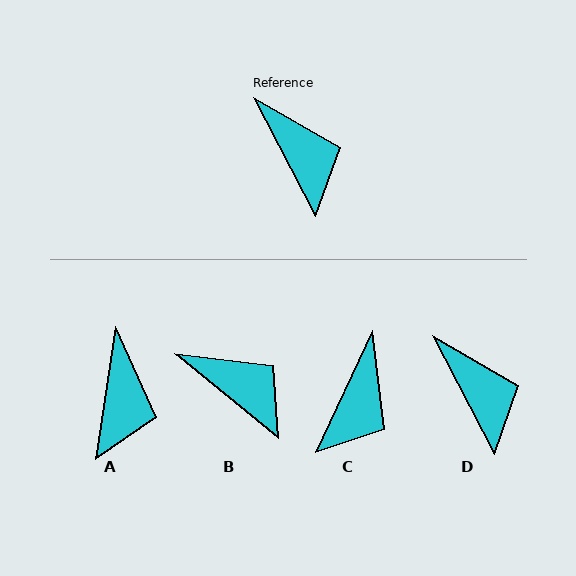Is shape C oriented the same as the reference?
No, it is off by about 53 degrees.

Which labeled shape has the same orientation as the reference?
D.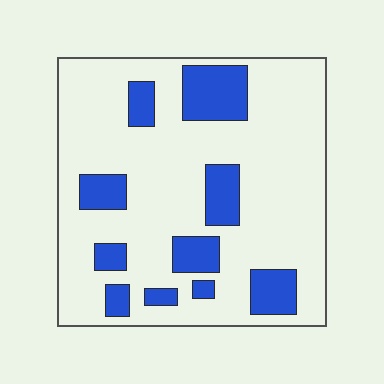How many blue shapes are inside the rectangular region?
10.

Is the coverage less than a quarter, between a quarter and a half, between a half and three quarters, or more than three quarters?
Less than a quarter.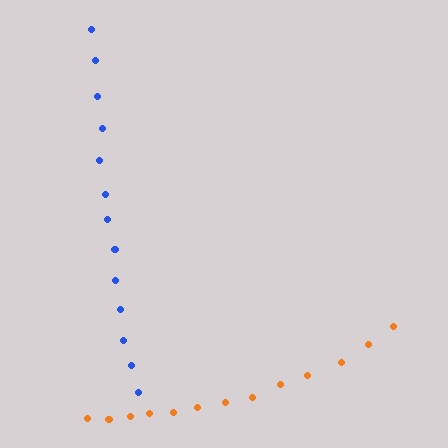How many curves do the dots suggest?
There are 2 distinct paths.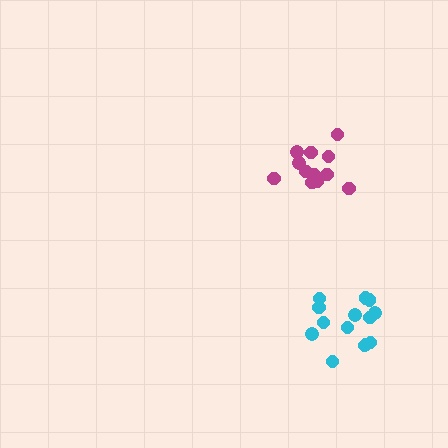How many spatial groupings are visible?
There are 2 spatial groupings.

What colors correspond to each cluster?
The clusters are colored: cyan, magenta.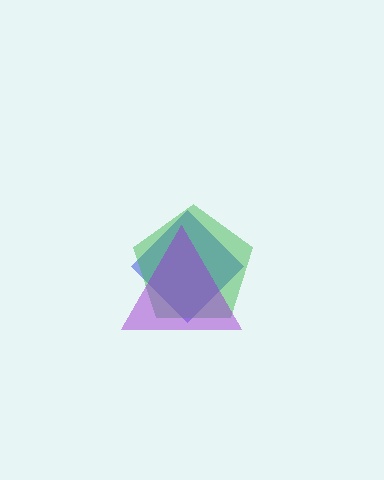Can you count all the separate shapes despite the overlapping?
Yes, there are 3 separate shapes.